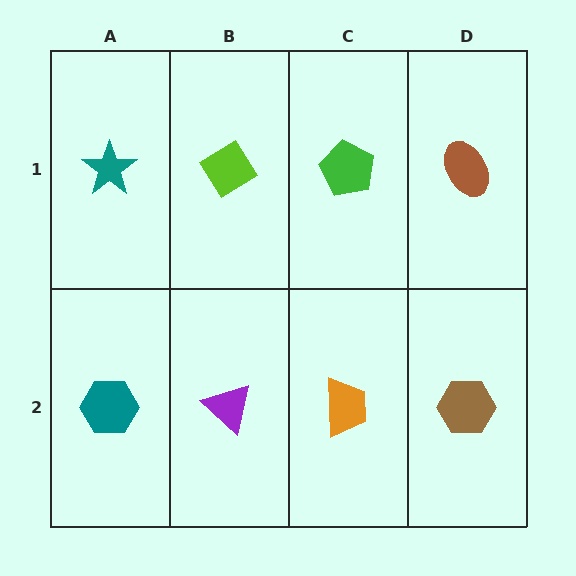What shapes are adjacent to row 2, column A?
A teal star (row 1, column A), a purple triangle (row 2, column B).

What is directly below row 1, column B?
A purple triangle.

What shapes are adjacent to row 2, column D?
A brown ellipse (row 1, column D), an orange trapezoid (row 2, column C).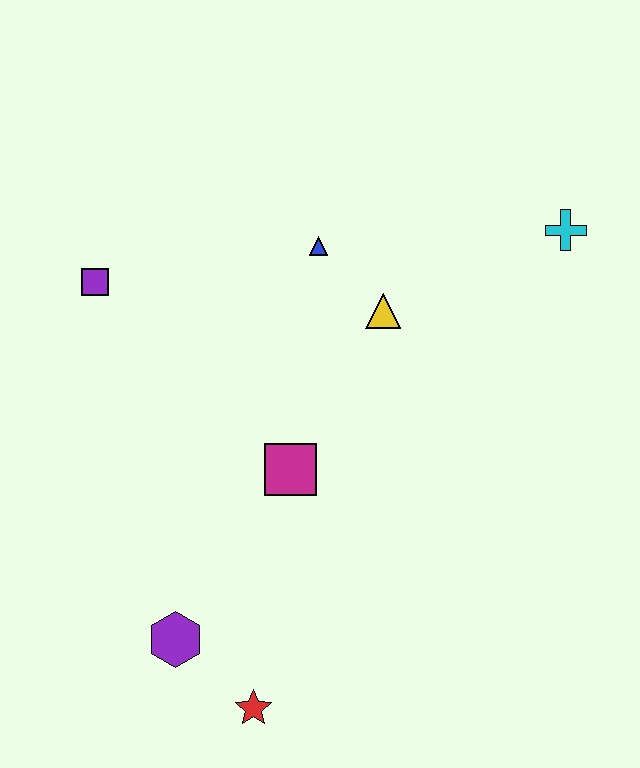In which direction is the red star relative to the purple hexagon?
The red star is to the right of the purple hexagon.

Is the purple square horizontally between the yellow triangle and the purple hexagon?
No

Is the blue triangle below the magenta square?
No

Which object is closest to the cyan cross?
The yellow triangle is closest to the cyan cross.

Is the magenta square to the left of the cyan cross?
Yes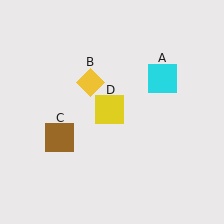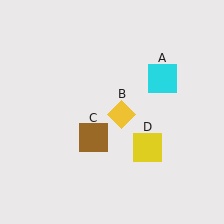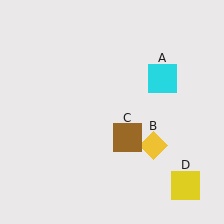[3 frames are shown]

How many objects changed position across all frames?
3 objects changed position: yellow diamond (object B), brown square (object C), yellow square (object D).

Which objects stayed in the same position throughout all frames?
Cyan square (object A) remained stationary.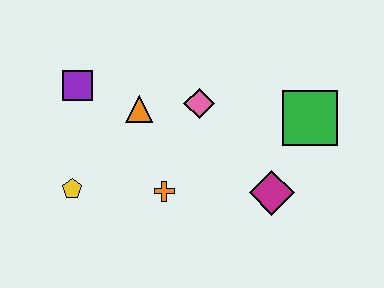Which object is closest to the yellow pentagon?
The orange cross is closest to the yellow pentagon.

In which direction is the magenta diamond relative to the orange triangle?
The magenta diamond is to the right of the orange triangle.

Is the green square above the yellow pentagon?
Yes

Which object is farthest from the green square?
The yellow pentagon is farthest from the green square.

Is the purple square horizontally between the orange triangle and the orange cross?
No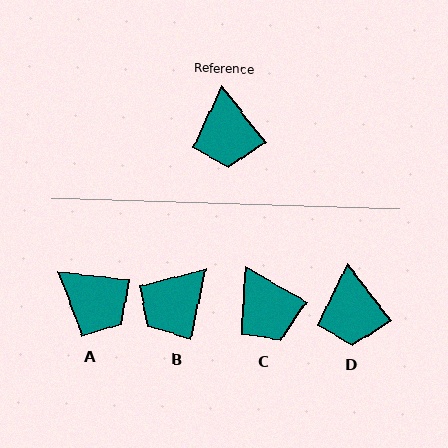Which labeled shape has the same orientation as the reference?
D.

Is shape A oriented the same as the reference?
No, it is off by about 46 degrees.